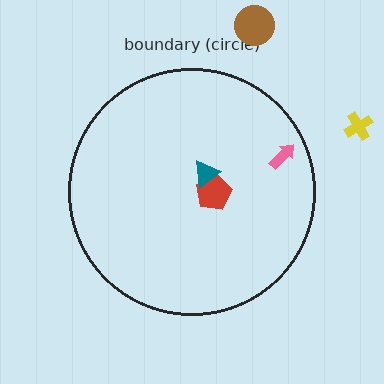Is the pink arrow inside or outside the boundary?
Inside.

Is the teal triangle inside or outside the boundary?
Inside.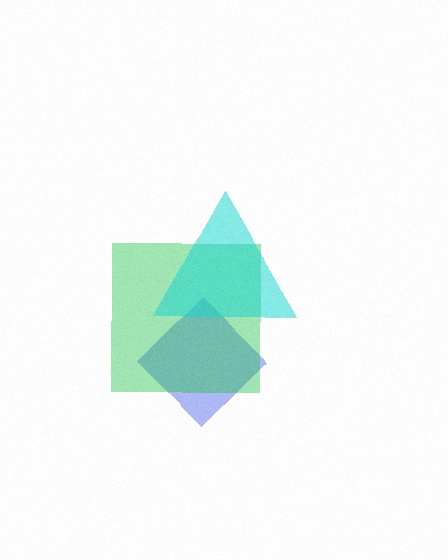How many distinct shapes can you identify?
There are 3 distinct shapes: a blue diamond, a green square, a cyan triangle.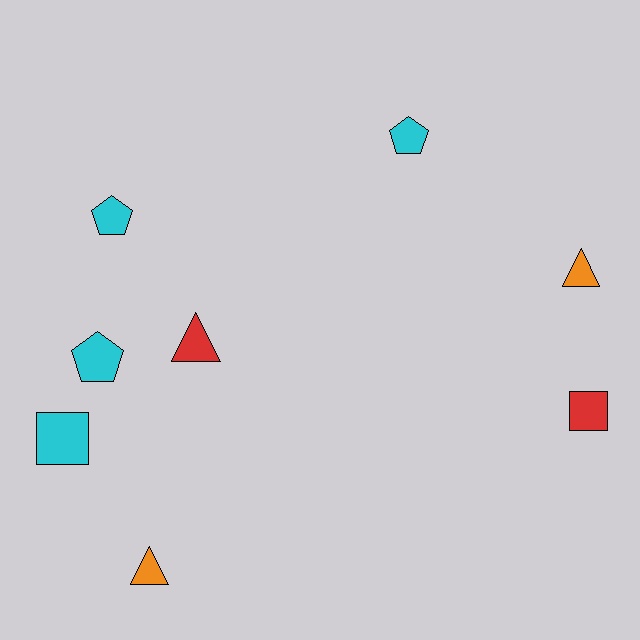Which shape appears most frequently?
Pentagon, with 3 objects.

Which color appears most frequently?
Cyan, with 4 objects.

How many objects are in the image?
There are 8 objects.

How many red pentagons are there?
There are no red pentagons.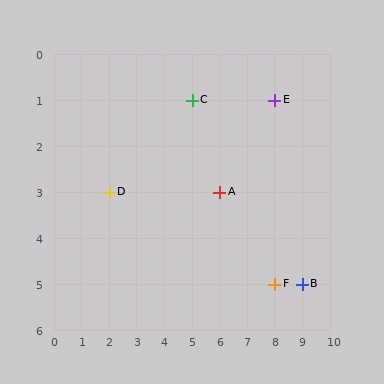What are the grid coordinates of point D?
Point D is at grid coordinates (2, 3).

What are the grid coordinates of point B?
Point B is at grid coordinates (9, 5).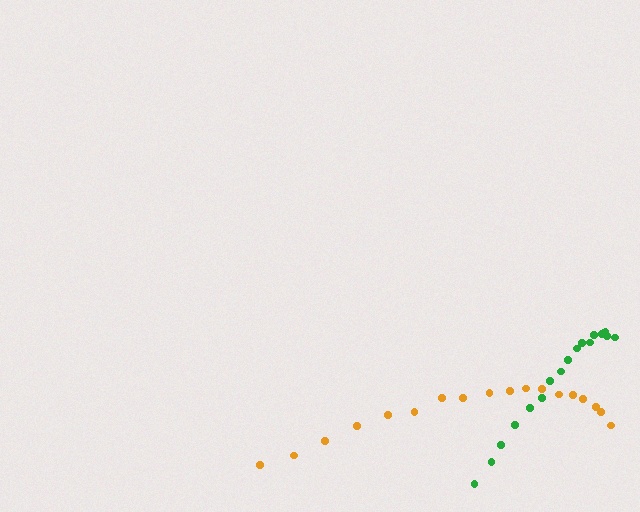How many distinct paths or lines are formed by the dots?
There are 2 distinct paths.